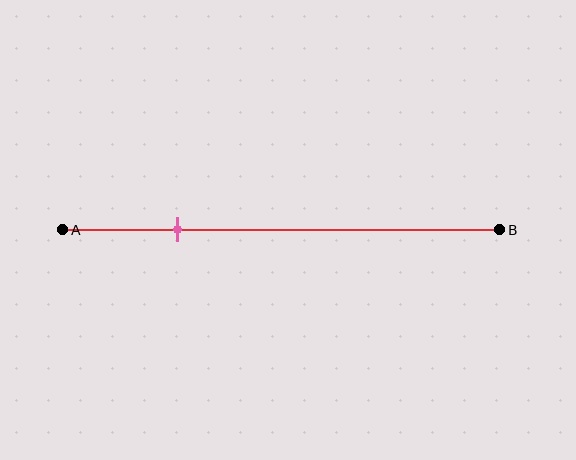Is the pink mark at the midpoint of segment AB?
No, the mark is at about 25% from A, not at the 50% midpoint.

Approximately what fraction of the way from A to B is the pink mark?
The pink mark is approximately 25% of the way from A to B.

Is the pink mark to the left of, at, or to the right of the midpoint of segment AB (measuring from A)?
The pink mark is to the left of the midpoint of segment AB.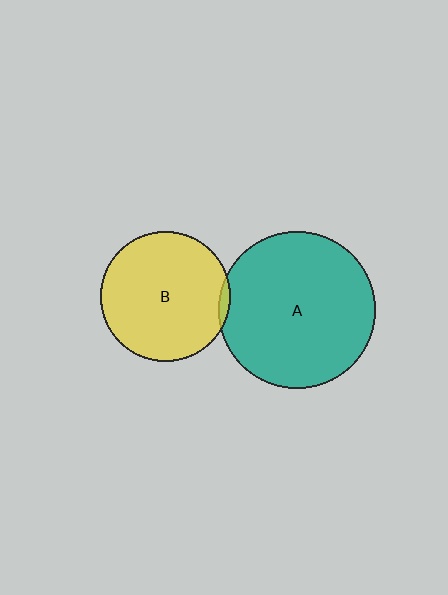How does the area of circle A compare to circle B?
Approximately 1.5 times.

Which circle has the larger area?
Circle A (teal).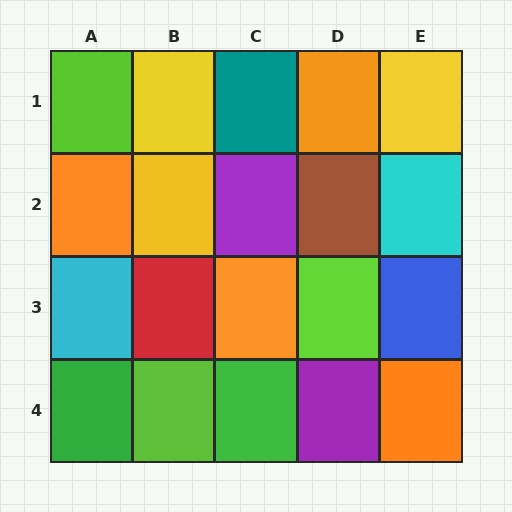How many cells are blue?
1 cell is blue.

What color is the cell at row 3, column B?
Red.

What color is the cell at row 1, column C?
Teal.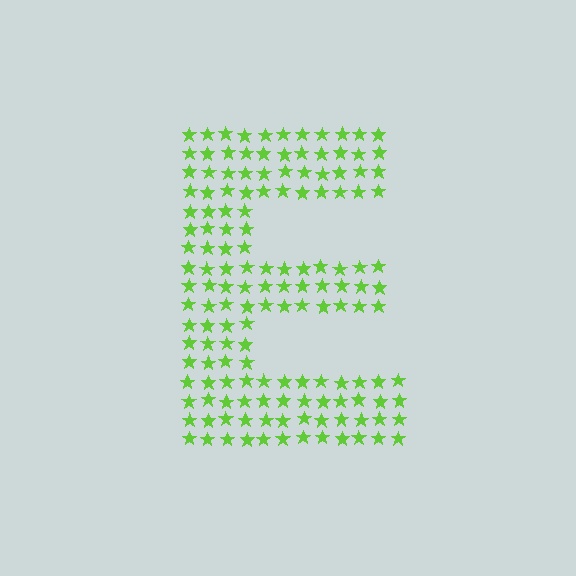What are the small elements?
The small elements are stars.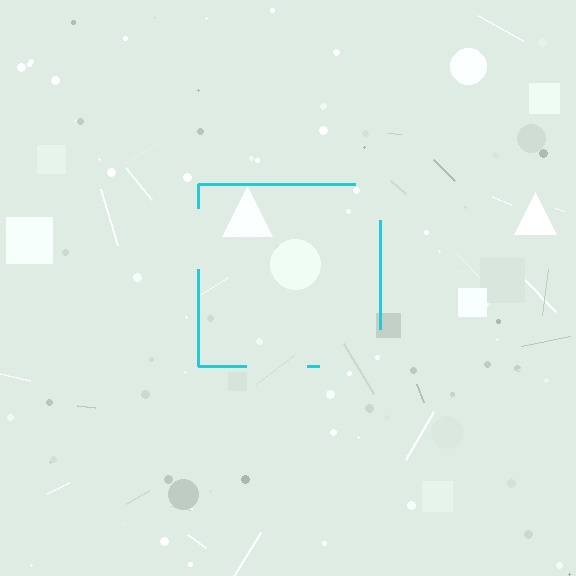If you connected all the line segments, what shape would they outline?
They would outline a square.